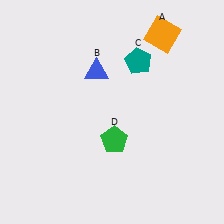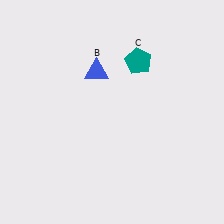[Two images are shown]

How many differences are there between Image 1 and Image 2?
There are 2 differences between the two images.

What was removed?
The orange square (A), the green pentagon (D) were removed in Image 2.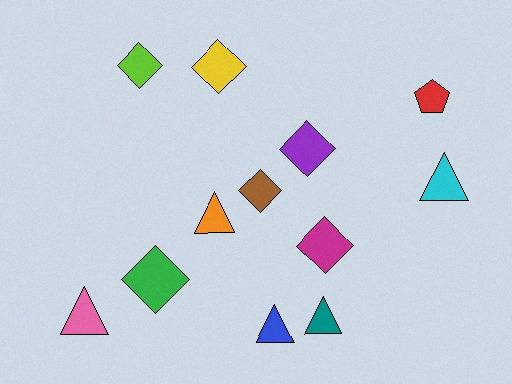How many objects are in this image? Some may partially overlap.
There are 12 objects.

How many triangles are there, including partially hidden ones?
There are 5 triangles.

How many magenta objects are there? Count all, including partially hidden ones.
There is 1 magenta object.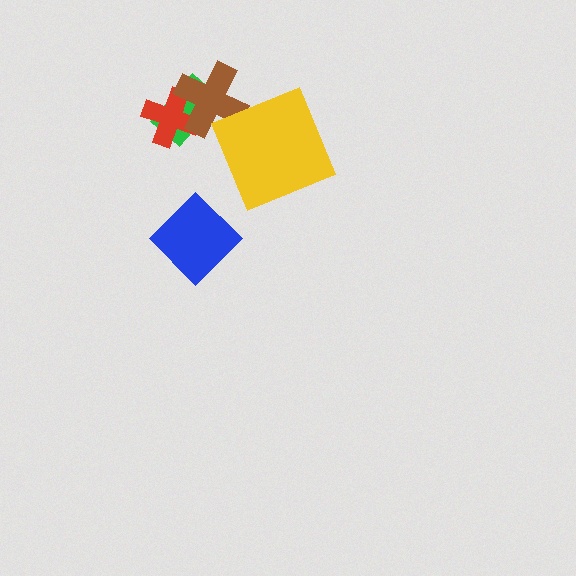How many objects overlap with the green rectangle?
2 objects overlap with the green rectangle.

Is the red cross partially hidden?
Yes, it is partially covered by another shape.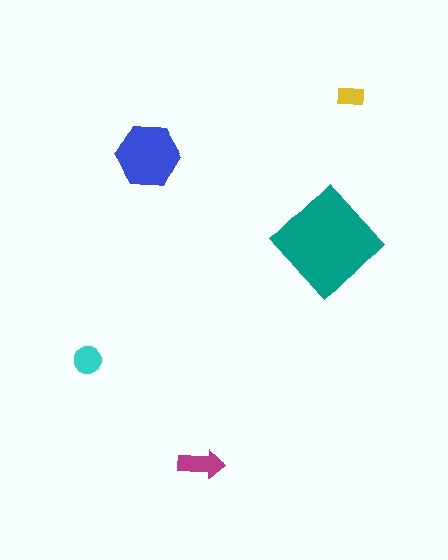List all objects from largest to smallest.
The teal diamond, the blue hexagon, the magenta arrow, the cyan circle, the yellow rectangle.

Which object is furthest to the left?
The cyan circle is leftmost.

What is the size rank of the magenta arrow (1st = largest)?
3rd.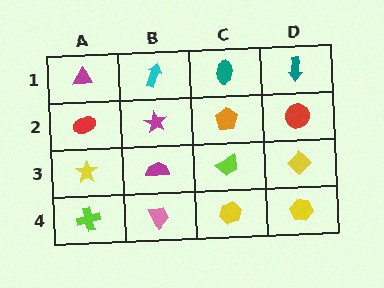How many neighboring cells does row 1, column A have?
2.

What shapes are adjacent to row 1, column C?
An orange pentagon (row 2, column C), a cyan arrow (row 1, column B), a teal arrow (row 1, column D).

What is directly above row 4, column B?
A magenta semicircle.